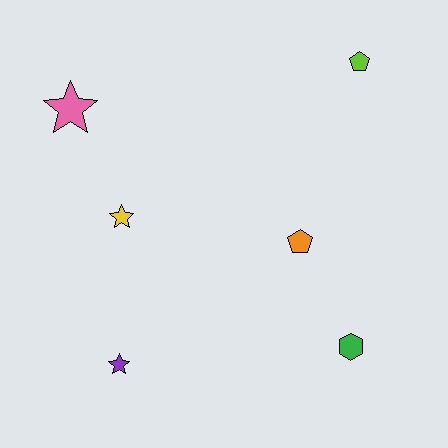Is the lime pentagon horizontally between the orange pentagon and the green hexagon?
No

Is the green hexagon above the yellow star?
No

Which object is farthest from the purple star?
The lime pentagon is farthest from the purple star.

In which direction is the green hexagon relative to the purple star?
The green hexagon is to the right of the purple star.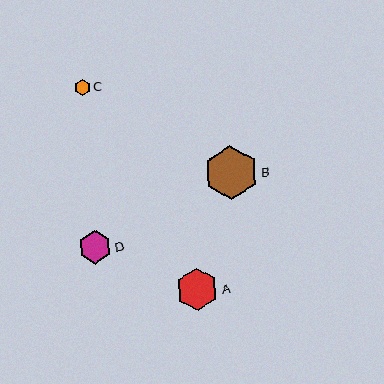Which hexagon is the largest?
Hexagon B is the largest with a size of approximately 54 pixels.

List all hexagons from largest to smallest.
From largest to smallest: B, A, D, C.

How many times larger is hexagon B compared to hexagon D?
Hexagon B is approximately 1.6 times the size of hexagon D.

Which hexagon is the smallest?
Hexagon C is the smallest with a size of approximately 16 pixels.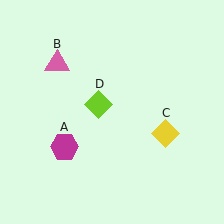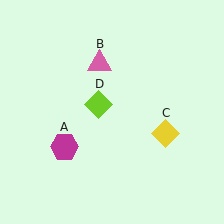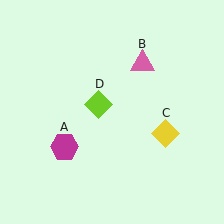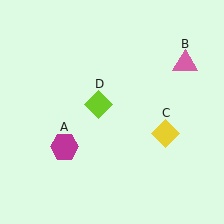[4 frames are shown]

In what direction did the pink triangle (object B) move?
The pink triangle (object B) moved right.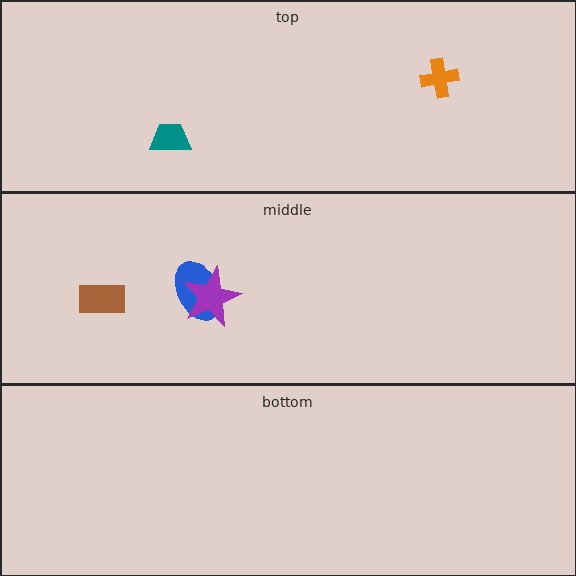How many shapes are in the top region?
2.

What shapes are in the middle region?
The brown rectangle, the blue ellipse, the purple star.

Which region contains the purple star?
The middle region.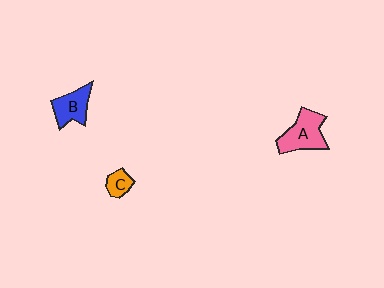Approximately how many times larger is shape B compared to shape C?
Approximately 1.9 times.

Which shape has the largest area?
Shape A (pink).